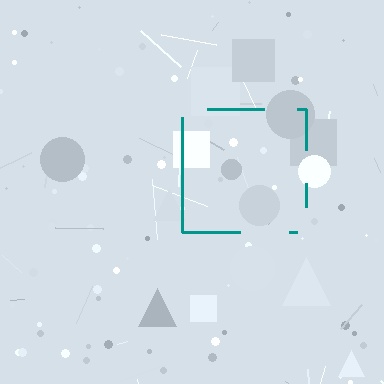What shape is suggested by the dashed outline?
The dashed outline suggests a square.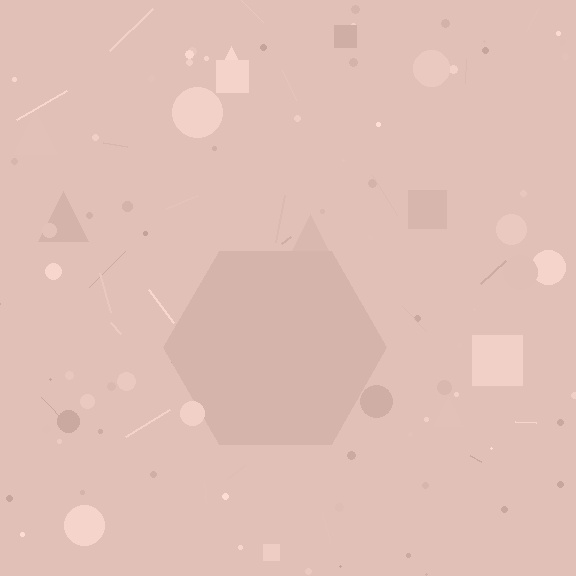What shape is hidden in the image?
A hexagon is hidden in the image.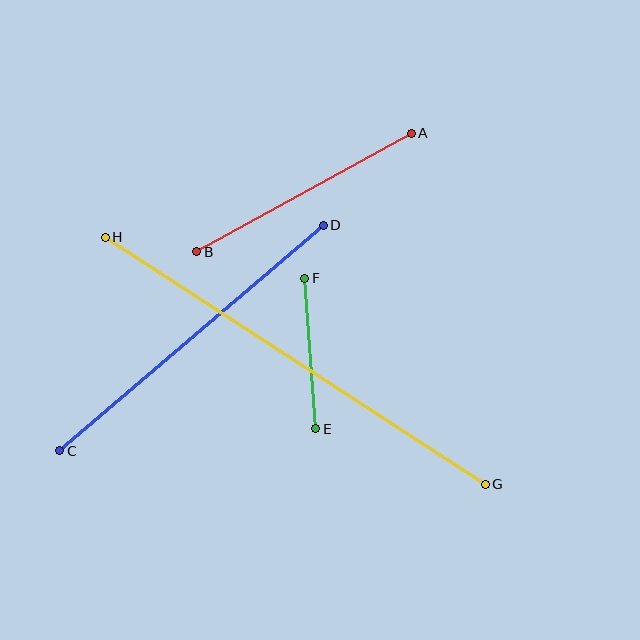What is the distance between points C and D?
The distance is approximately 347 pixels.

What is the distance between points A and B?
The distance is approximately 245 pixels.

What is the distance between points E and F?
The distance is approximately 151 pixels.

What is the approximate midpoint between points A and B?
The midpoint is at approximately (304, 193) pixels.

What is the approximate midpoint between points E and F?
The midpoint is at approximately (310, 354) pixels.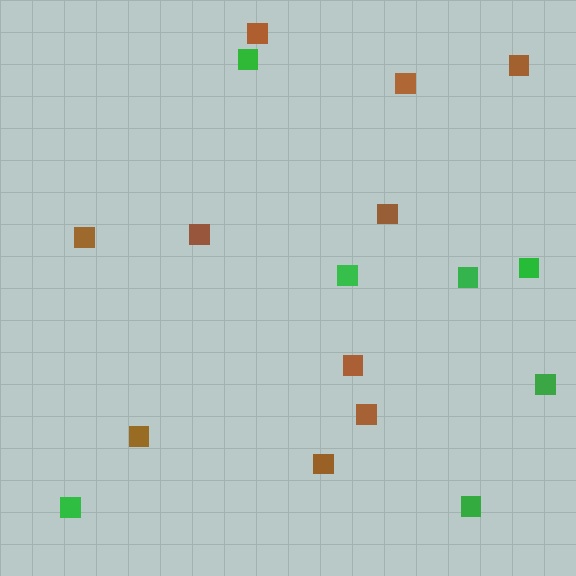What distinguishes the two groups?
There are 2 groups: one group of brown squares (10) and one group of green squares (7).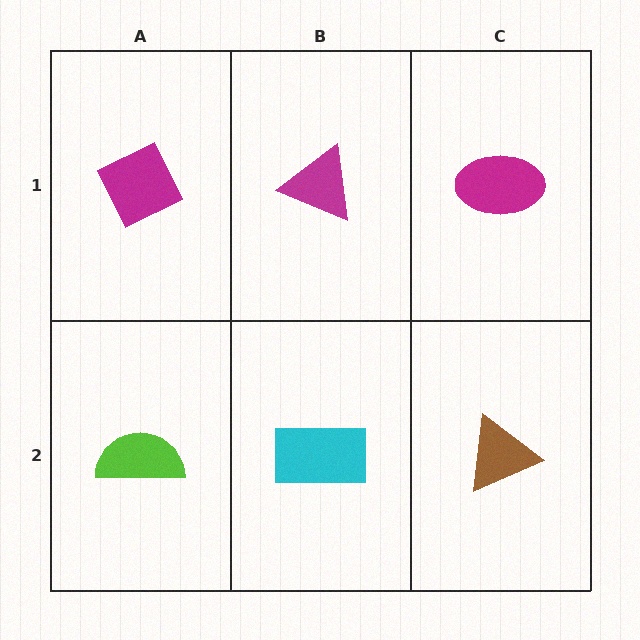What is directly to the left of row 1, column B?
A magenta diamond.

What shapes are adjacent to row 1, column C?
A brown triangle (row 2, column C), a magenta triangle (row 1, column B).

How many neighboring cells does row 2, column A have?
2.